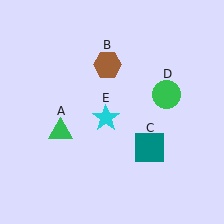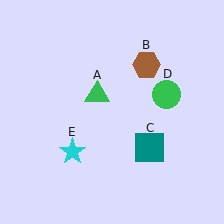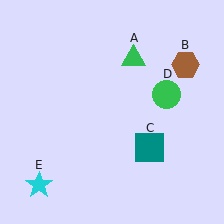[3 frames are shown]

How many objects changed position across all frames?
3 objects changed position: green triangle (object A), brown hexagon (object B), cyan star (object E).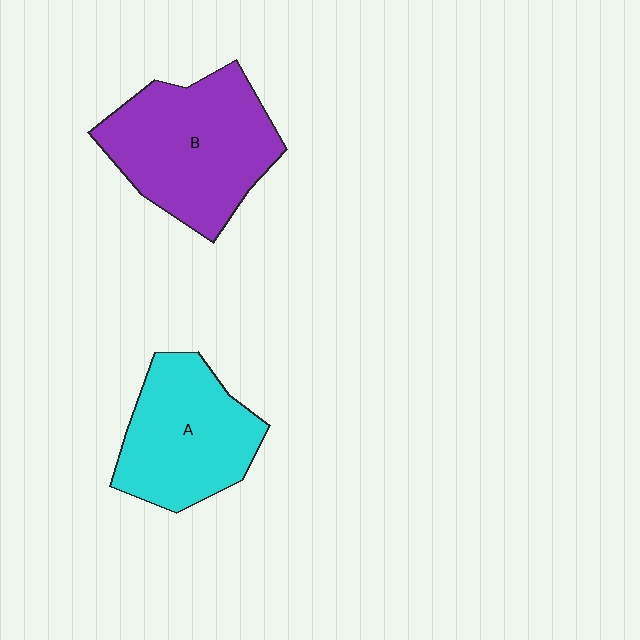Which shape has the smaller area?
Shape A (cyan).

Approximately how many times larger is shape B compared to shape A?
Approximately 1.2 times.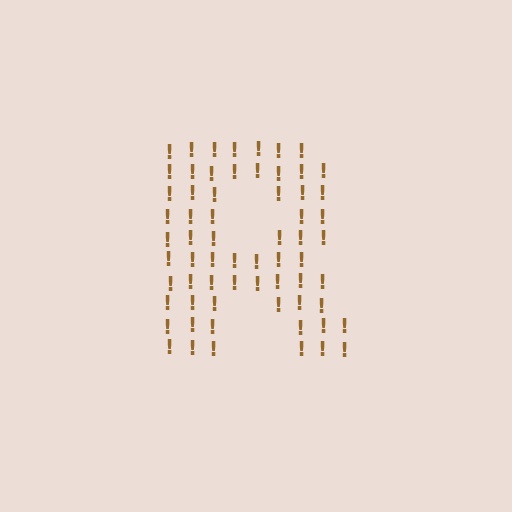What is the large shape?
The large shape is the letter R.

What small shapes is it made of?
It is made of small exclamation marks.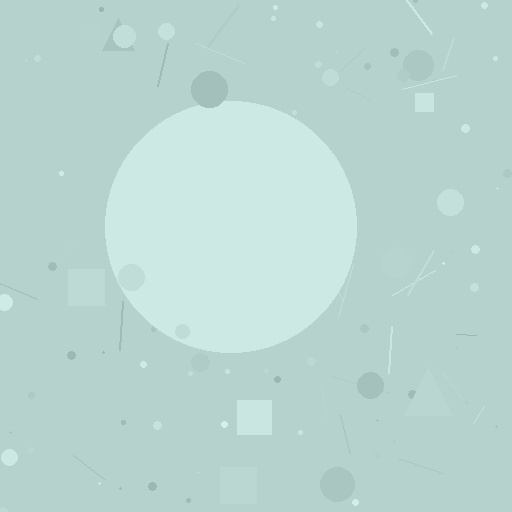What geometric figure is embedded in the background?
A circle is embedded in the background.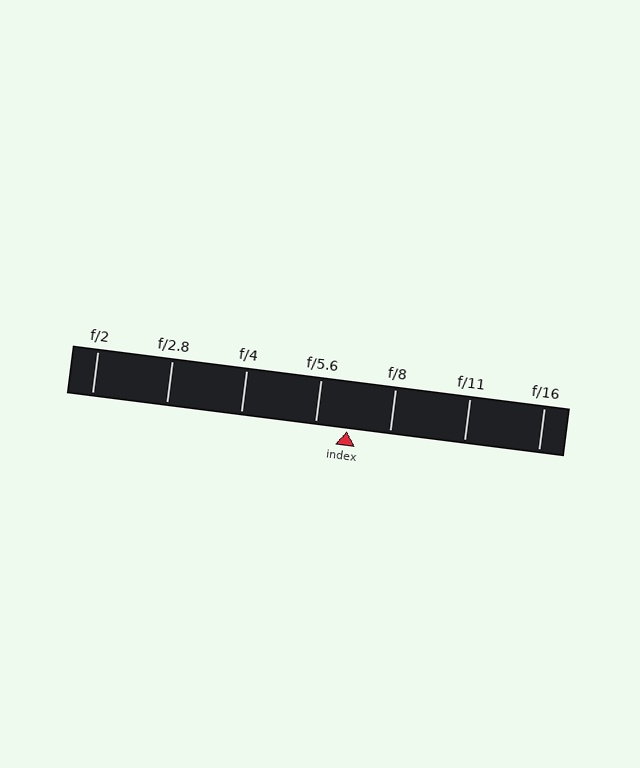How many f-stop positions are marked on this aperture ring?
There are 7 f-stop positions marked.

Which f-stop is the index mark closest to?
The index mark is closest to f/5.6.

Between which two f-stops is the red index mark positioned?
The index mark is between f/5.6 and f/8.